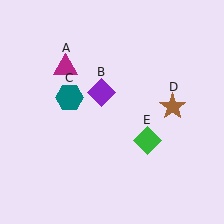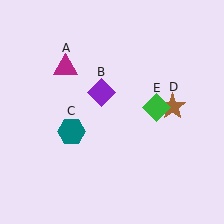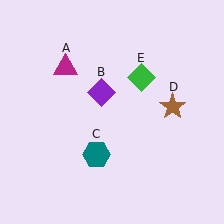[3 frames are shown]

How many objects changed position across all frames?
2 objects changed position: teal hexagon (object C), green diamond (object E).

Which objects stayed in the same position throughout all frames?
Magenta triangle (object A) and purple diamond (object B) and brown star (object D) remained stationary.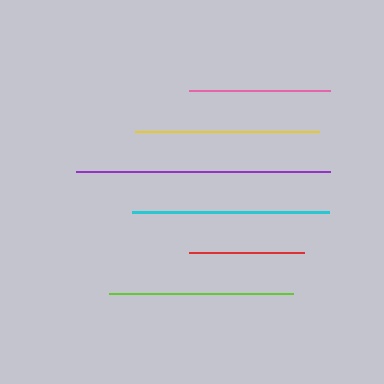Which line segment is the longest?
The purple line is the longest at approximately 254 pixels.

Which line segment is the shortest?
The red line is the shortest at approximately 115 pixels.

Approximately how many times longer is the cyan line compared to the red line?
The cyan line is approximately 1.7 times the length of the red line.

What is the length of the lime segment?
The lime segment is approximately 185 pixels long.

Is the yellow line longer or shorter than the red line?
The yellow line is longer than the red line.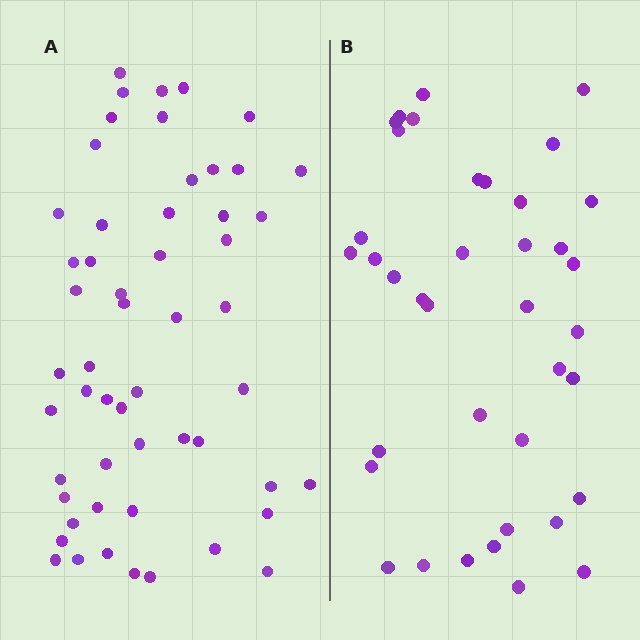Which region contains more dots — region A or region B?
Region A (the left region) has more dots.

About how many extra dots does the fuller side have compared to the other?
Region A has approximately 15 more dots than region B.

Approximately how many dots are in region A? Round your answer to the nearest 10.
About 50 dots. (The exact count is 54, which rounds to 50.)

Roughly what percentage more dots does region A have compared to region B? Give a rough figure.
About 40% more.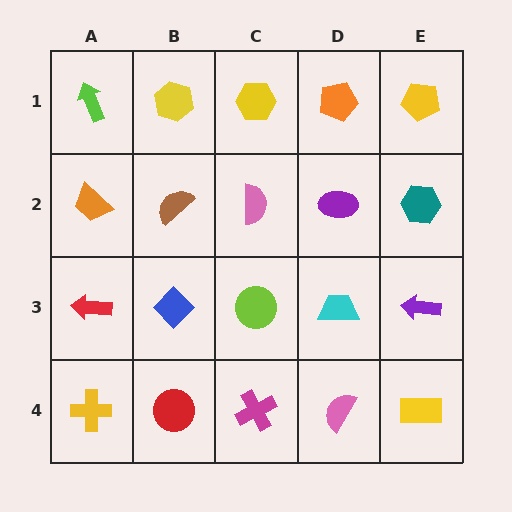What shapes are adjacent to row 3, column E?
A teal hexagon (row 2, column E), a yellow rectangle (row 4, column E), a cyan trapezoid (row 3, column D).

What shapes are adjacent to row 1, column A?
An orange trapezoid (row 2, column A), a yellow hexagon (row 1, column B).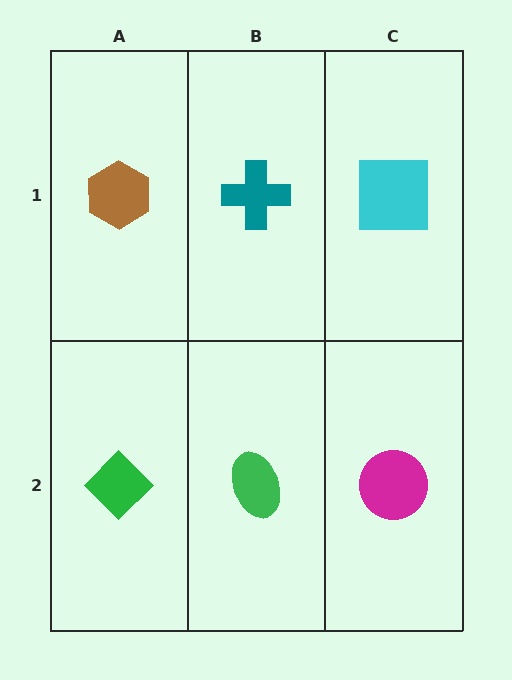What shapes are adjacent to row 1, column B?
A green ellipse (row 2, column B), a brown hexagon (row 1, column A), a cyan square (row 1, column C).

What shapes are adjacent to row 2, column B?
A teal cross (row 1, column B), a green diamond (row 2, column A), a magenta circle (row 2, column C).